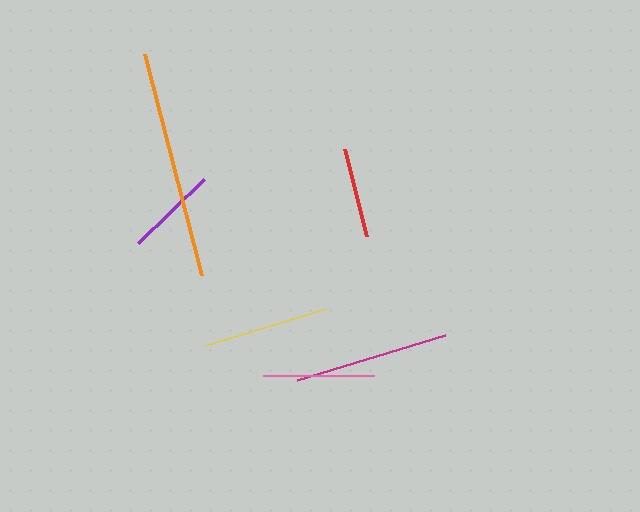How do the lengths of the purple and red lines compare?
The purple and red lines are approximately the same length.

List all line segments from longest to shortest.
From longest to shortest: orange, magenta, yellow, pink, purple, red.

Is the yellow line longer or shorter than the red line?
The yellow line is longer than the red line.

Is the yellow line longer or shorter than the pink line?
The yellow line is longer than the pink line.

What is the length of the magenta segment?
The magenta segment is approximately 155 pixels long.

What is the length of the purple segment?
The purple segment is approximately 92 pixels long.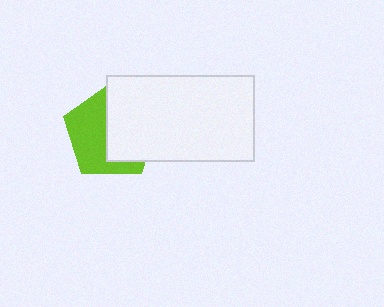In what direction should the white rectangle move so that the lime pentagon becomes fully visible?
The white rectangle should move right. That is the shortest direction to clear the overlap and leave the lime pentagon fully visible.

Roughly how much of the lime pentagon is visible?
About half of it is visible (roughly 49%).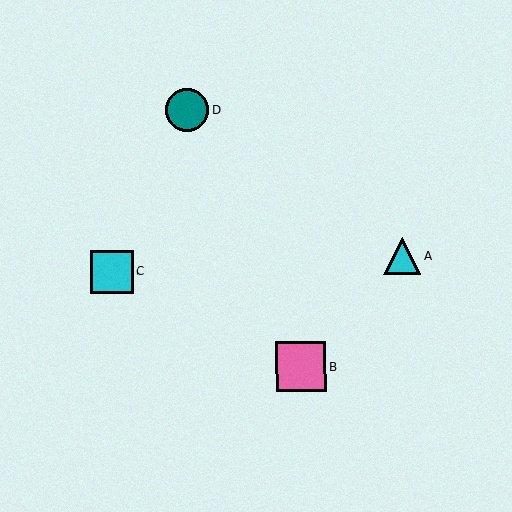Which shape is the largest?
The pink square (labeled B) is the largest.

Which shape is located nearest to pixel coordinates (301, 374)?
The pink square (labeled B) at (301, 367) is nearest to that location.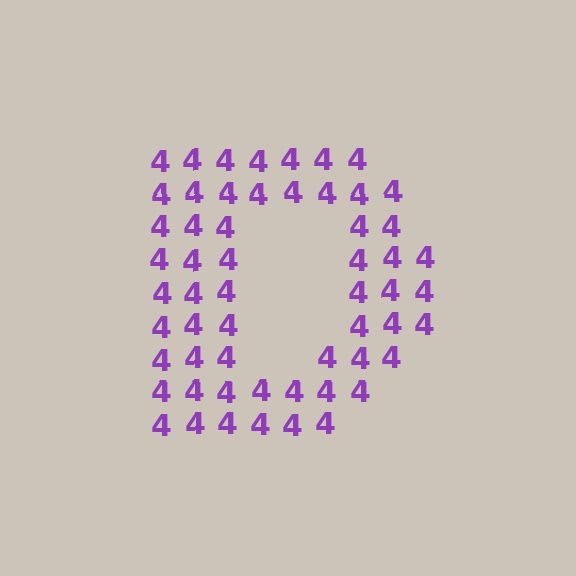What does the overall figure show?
The overall figure shows the letter D.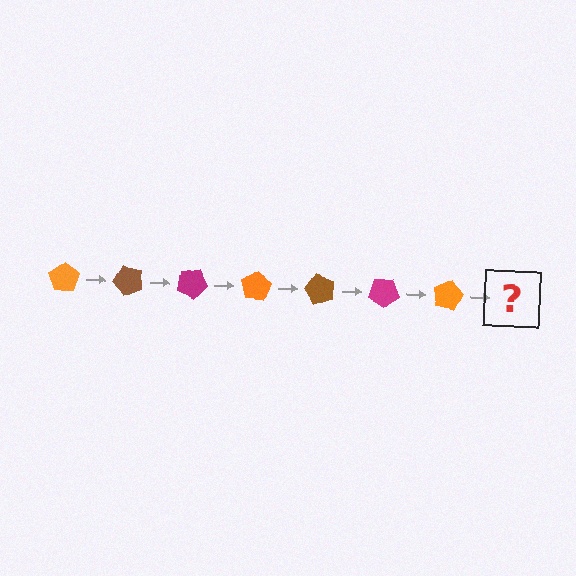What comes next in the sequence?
The next element should be a brown pentagon, rotated 350 degrees from the start.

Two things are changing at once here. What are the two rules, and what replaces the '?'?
The two rules are that it rotates 50 degrees each step and the color cycles through orange, brown, and magenta. The '?' should be a brown pentagon, rotated 350 degrees from the start.